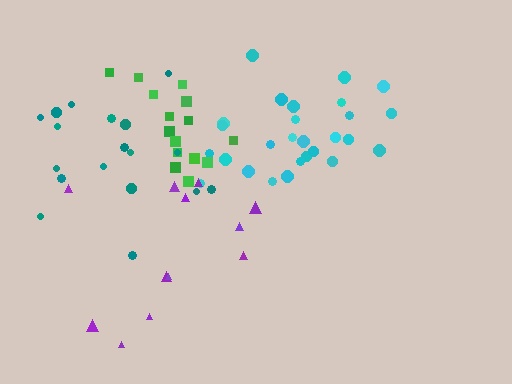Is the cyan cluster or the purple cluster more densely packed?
Cyan.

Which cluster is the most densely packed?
Cyan.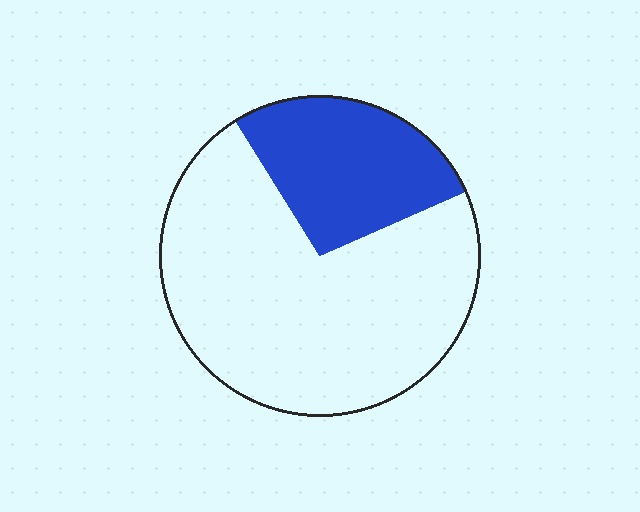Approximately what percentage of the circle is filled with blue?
Approximately 25%.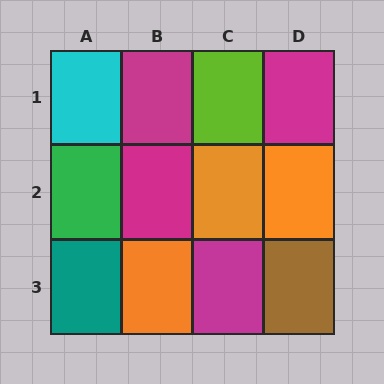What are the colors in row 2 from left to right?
Green, magenta, orange, orange.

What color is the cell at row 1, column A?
Cyan.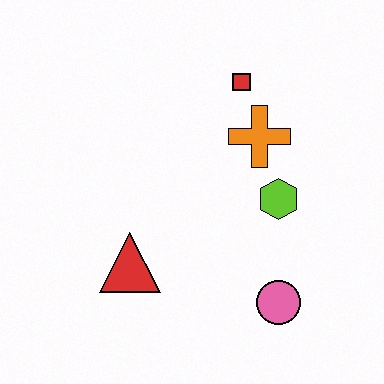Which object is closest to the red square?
The orange cross is closest to the red square.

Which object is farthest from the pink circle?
The red square is farthest from the pink circle.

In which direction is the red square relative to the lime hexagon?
The red square is above the lime hexagon.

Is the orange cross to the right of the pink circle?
No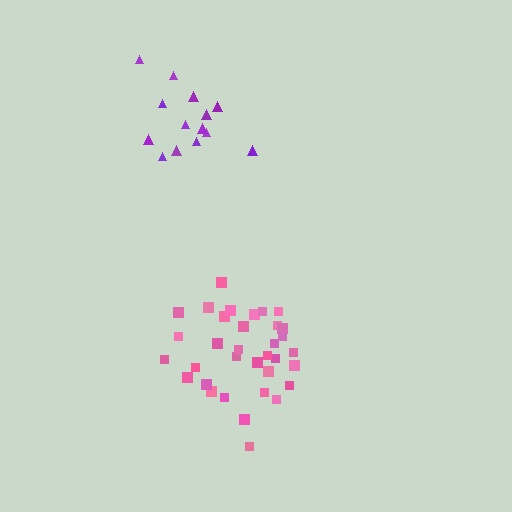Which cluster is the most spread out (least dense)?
Purple.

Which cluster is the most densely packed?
Pink.